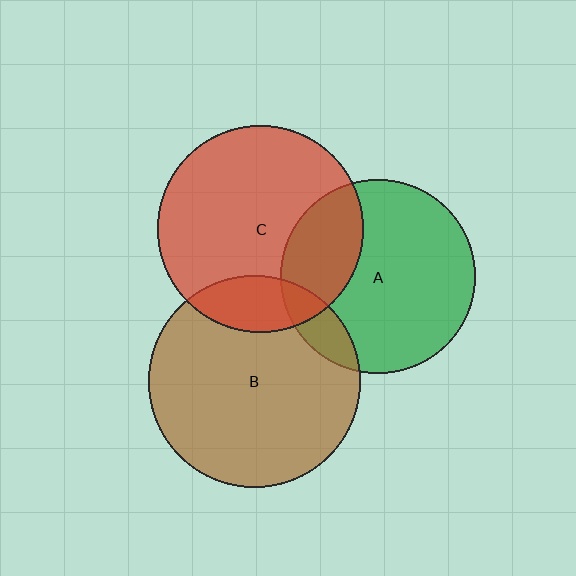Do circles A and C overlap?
Yes.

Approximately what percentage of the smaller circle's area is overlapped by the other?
Approximately 25%.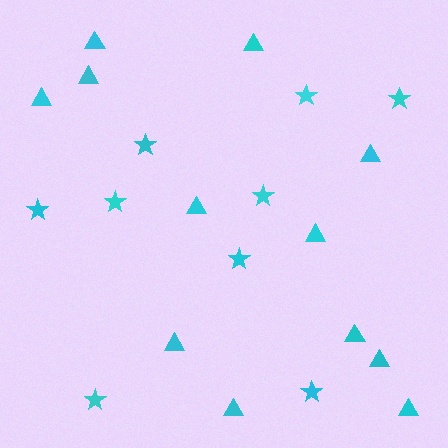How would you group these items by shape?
There are 2 groups: one group of triangles (12) and one group of stars (9).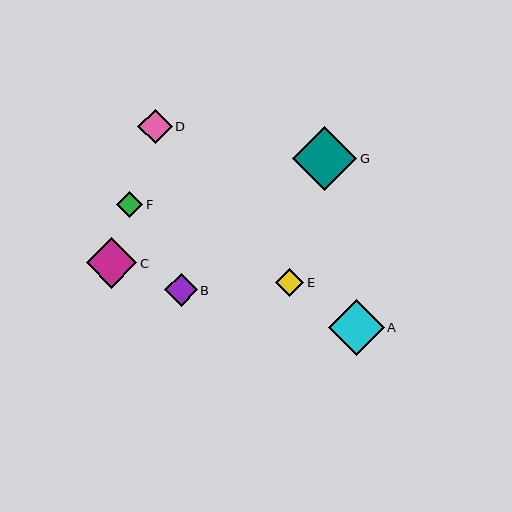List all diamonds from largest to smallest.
From largest to smallest: G, A, C, D, B, E, F.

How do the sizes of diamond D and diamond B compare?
Diamond D and diamond B are approximately the same size.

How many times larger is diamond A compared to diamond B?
Diamond A is approximately 1.7 times the size of diamond B.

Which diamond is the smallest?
Diamond F is the smallest with a size of approximately 26 pixels.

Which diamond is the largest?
Diamond G is the largest with a size of approximately 65 pixels.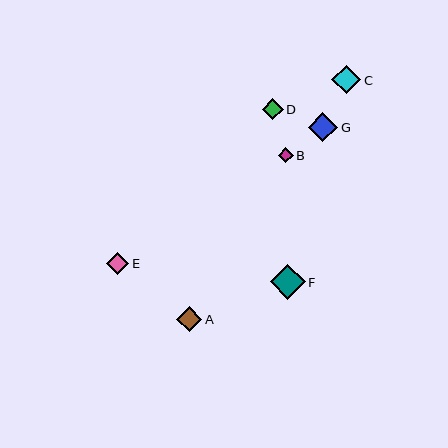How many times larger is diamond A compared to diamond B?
Diamond A is approximately 1.7 times the size of diamond B.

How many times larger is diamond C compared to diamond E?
Diamond C is approximately 1.3 times the size of diamond E.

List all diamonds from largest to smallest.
From largest to smallest: F, G, C, A, E, D, B.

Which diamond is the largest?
Diamond F is the largest with a size of approximately 35 pixels.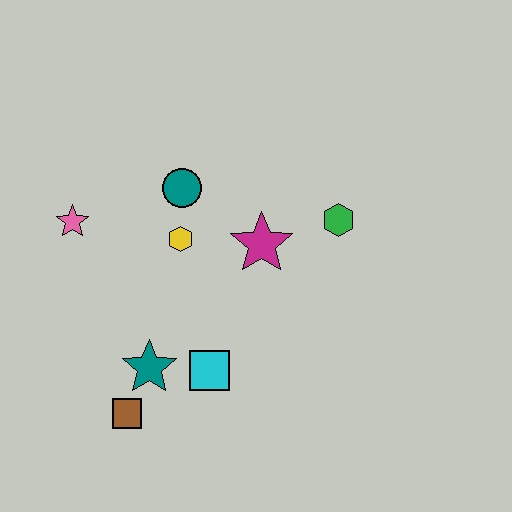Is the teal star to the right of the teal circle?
No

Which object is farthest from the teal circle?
The brown square is farthest from the teal circle.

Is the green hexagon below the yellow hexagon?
No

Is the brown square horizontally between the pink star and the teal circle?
Yes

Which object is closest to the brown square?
The teal star is closest to the brown square.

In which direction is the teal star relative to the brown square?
The teal star is above the brown square.